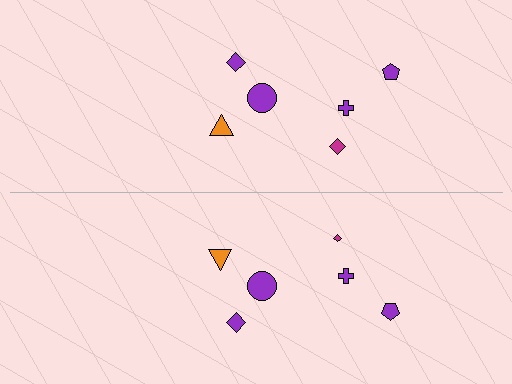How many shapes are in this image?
There are 12 shapes in this image.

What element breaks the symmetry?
The magenta diamond on the bottom side has a different size than its mirror counterpart.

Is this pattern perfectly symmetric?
No, the pattern is not perfectly symmetric. The magenta diamond on the bottom side has a different size than its mirror counterpart.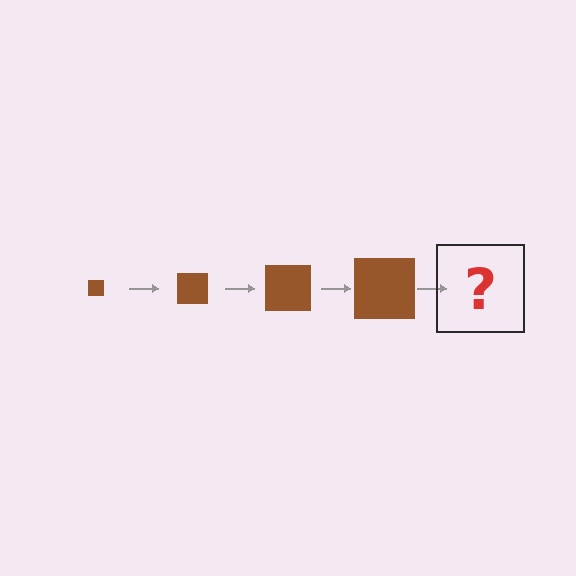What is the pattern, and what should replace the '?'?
The pattern is that the square gets progressively larger each step. The '?' should be a brown square, larger than the previous one.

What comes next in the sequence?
The next element should be a brown square, larger than the previous one.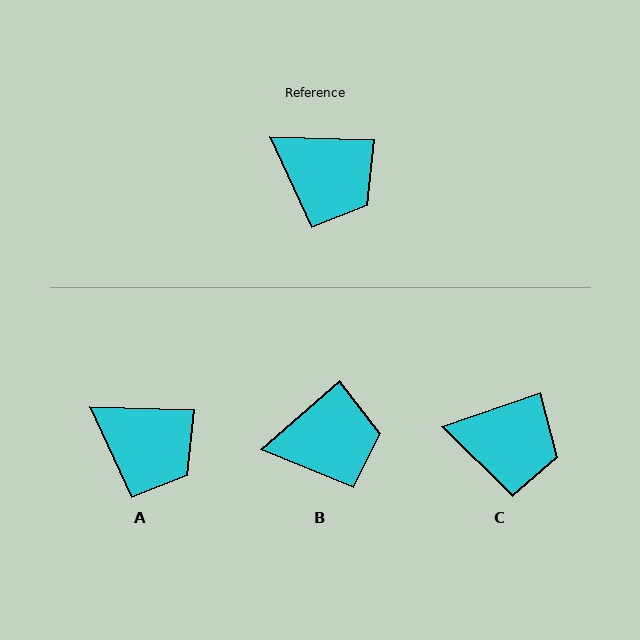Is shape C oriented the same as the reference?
No, it is off by about 20 degrees.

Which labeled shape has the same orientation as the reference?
A.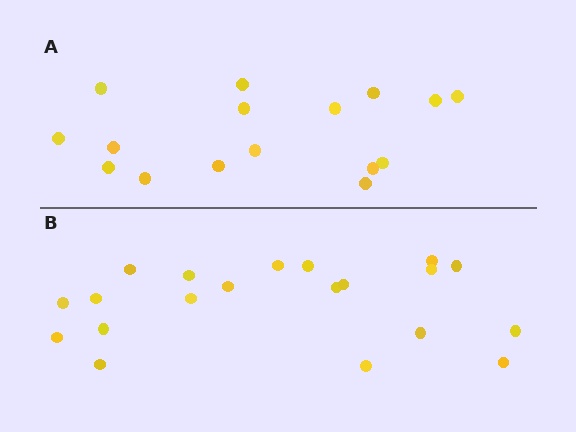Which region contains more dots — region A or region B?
Region B (the bottom region) has more dots.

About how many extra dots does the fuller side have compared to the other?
Region B has about 4 more dots than region A.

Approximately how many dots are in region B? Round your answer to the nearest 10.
About 20 dots.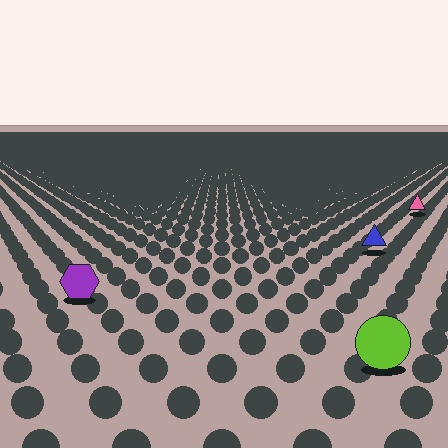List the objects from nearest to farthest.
From nearest to farthest: the lime circle, the purple hexagon, the blue triangle, the pink triangle.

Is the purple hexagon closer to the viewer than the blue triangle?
Yes. The purple hexagon is closer — you can tell from the texture gradient: the ground texture is coarser near it.